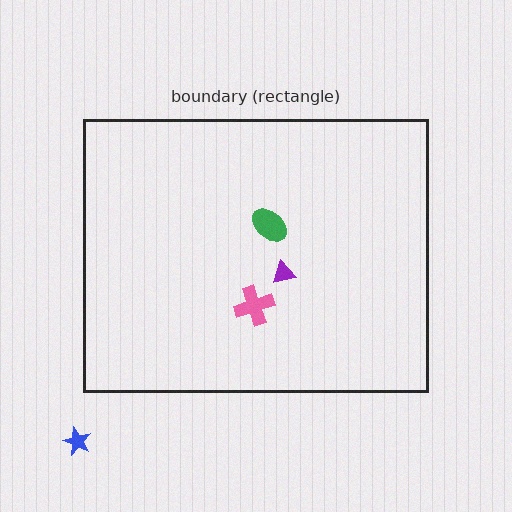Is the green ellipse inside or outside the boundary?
Inside.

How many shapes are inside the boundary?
3 inside, 1 outside.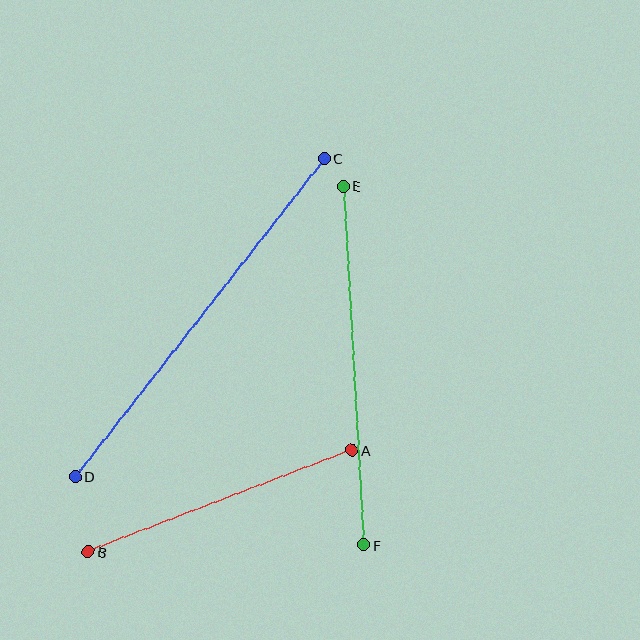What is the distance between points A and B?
The distance is approximately 282 pixels.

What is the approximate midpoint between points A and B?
The midpoint is at approximately (220, 501) pixels.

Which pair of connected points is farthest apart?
Points C and D are farthest apart.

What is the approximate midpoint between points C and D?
The midpoint is at approximately (200, 317) pixels.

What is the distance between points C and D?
The distance is approximately 404 pixels.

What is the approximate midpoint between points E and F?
The midpoint is at approximately (354, 365) pixels.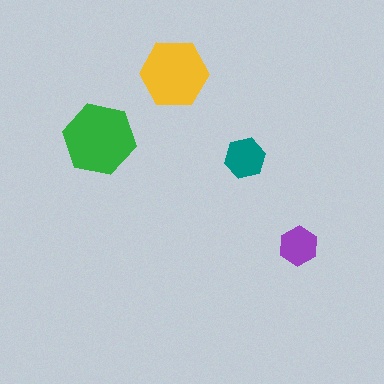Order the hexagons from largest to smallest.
the green one, the yellow one, the teal one, the purple one.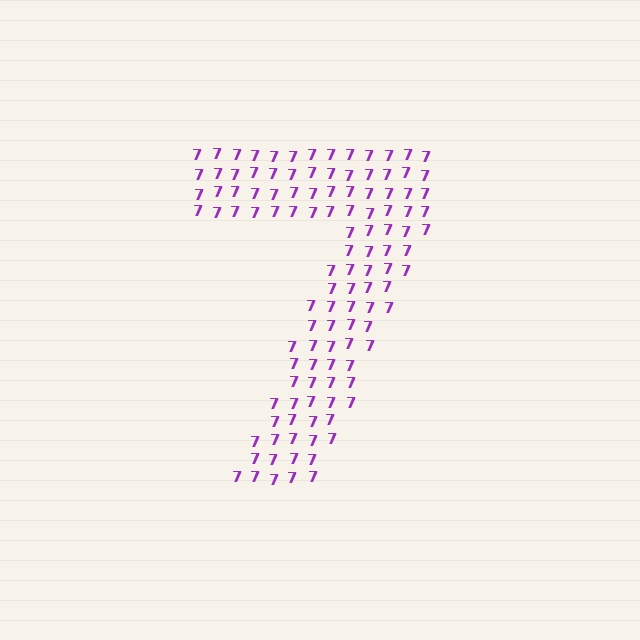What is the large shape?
The large shape is the digit 7.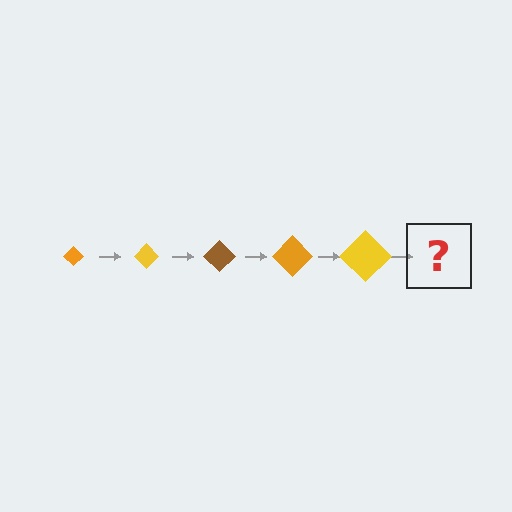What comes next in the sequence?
The next element should be a brown diamond, larger than the previous one.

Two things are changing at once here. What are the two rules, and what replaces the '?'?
The two rules are that the diamond grows larger each step and the color cycles through orange, yellow, and brown. The '?' should be a brown diamond, larger than the previous one.